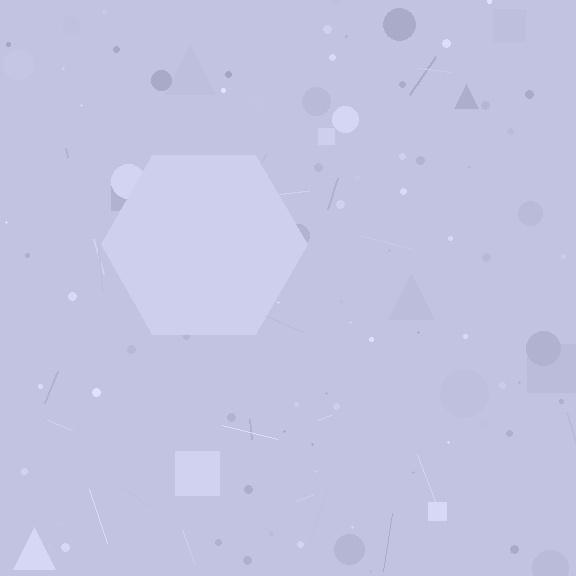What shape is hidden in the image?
A hexagon is hidden in the image.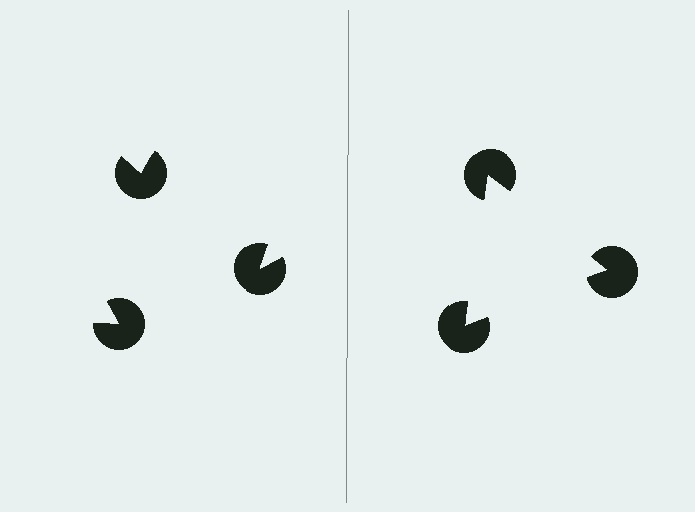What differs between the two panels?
The pac-man discs are positioned identically on both sides; only the wedge orientations differ. On the right they align to a triangle; on the left they are misaligned.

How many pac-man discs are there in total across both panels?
6 — 3 on each side.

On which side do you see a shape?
An illusory triangle appears on the right side. On the left side the wedge cuts are rotated, so no coherent shape forms.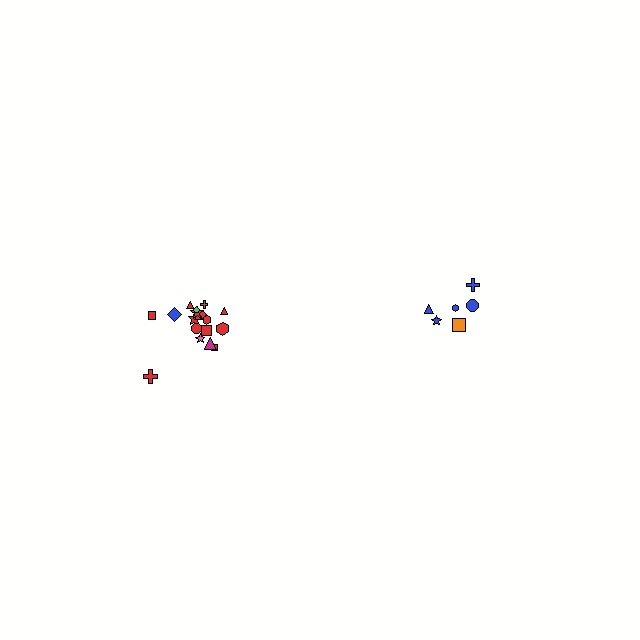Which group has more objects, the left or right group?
The left group.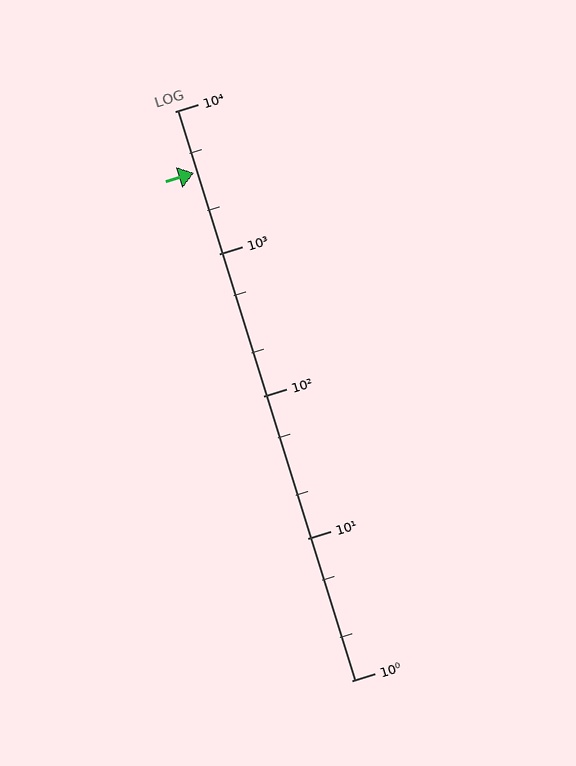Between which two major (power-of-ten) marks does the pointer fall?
The pointer is between 1000 and 10000.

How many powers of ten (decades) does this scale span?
The scale spans 4 decades, from 1 to 10000.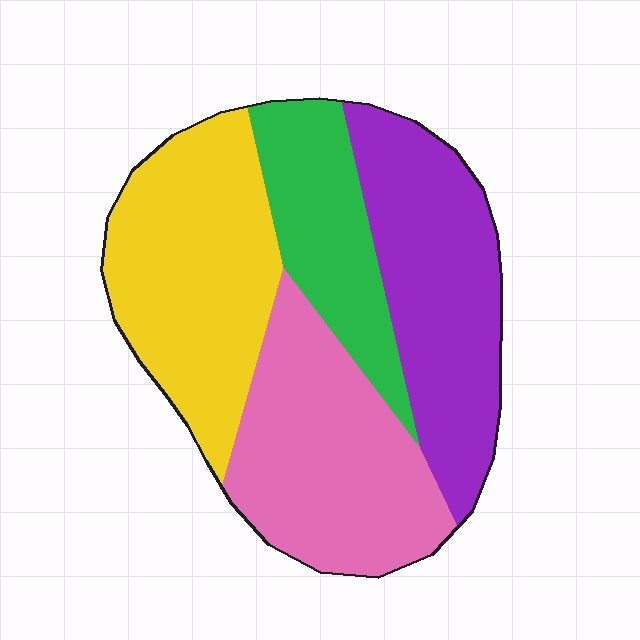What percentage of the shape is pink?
Pink takes up about one quarter (1/4) of the shape.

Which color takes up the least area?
Green, at roughly 15%.